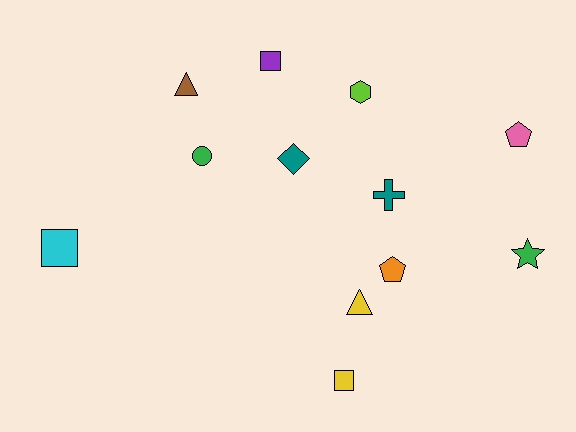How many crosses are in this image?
There is 1 cross.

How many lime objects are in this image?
There is 1 lime object.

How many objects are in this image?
There are 12 objects.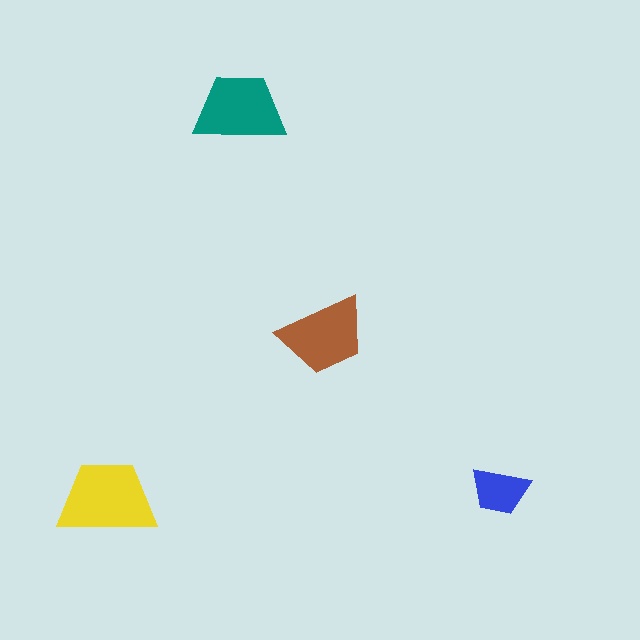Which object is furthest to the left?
The yellow trapezoid is leftmost.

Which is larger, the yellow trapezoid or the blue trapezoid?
The yellow one.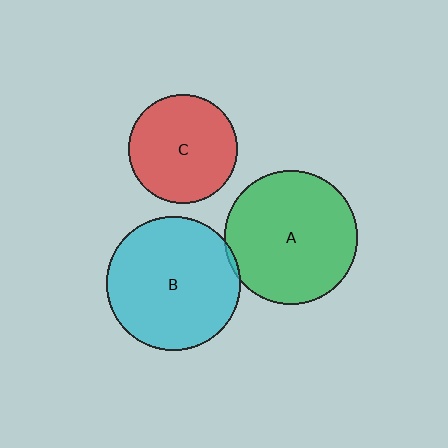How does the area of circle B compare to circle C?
Approximately 1.5 times.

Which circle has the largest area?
Circle B (cyan).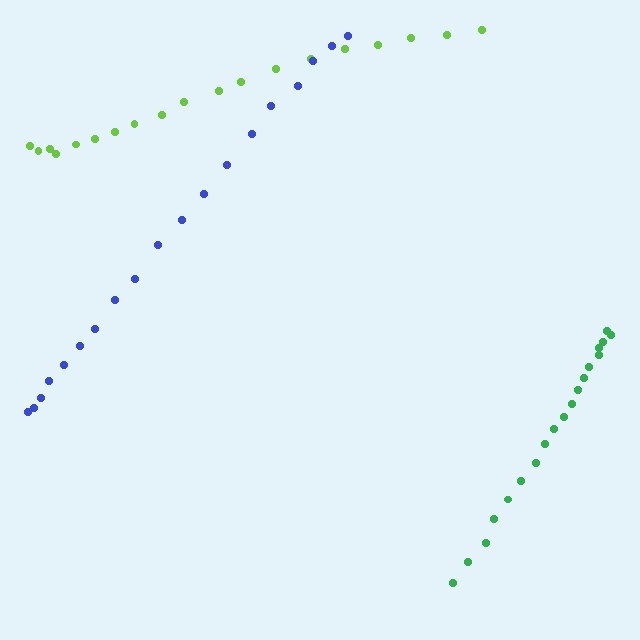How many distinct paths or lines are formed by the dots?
There are 3 distinct paths.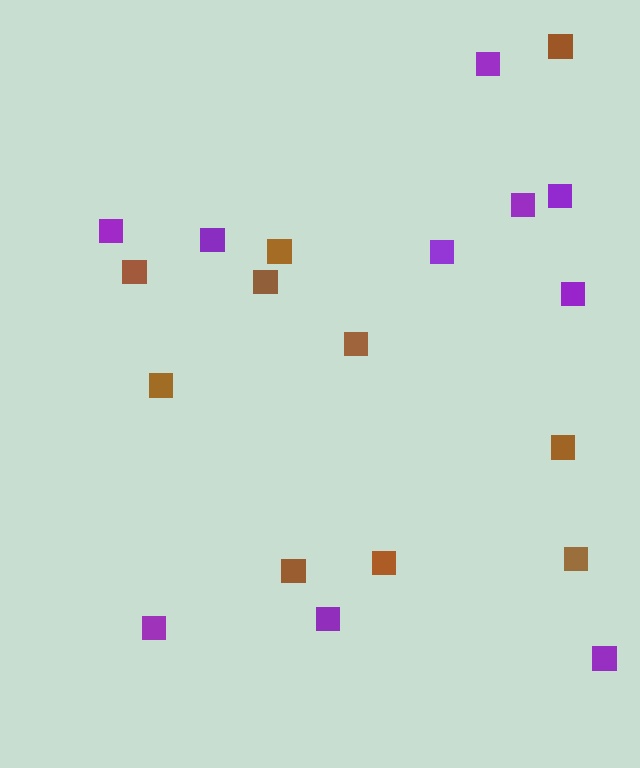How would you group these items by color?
There are 2 groups: one group of purple squares (10) and one group of brown squares (10).